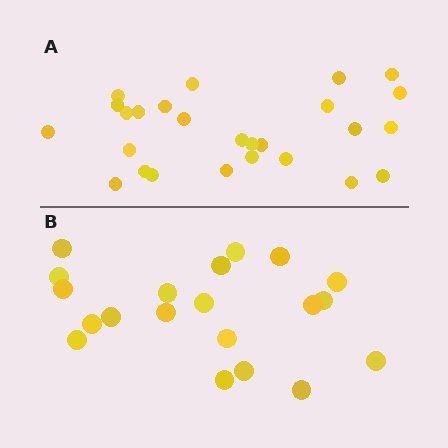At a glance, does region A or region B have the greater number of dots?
Region A (the top region) has more dots.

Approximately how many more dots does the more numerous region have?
Region A has about 6 more dots than region B.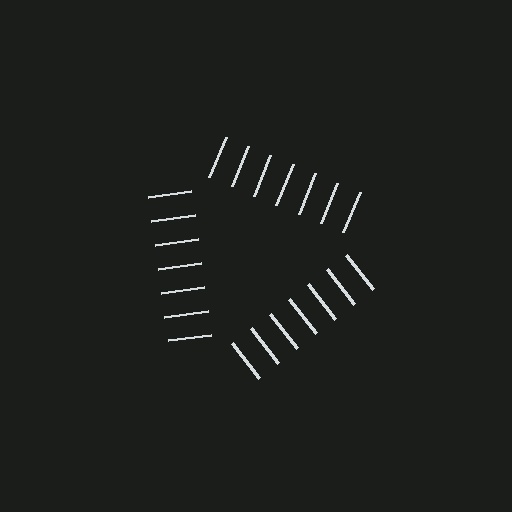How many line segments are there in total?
21 — 7 along each of the 3 edges.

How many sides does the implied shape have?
3 sides — the line-ends trace a triangle.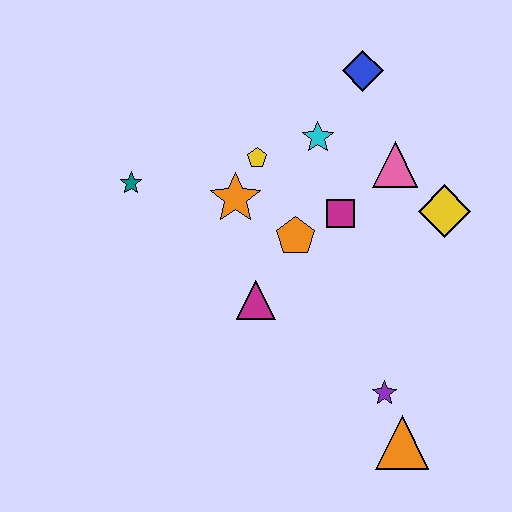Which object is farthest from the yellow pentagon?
The orange triangle is farthest from the yellow pentagon.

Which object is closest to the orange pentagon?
The magenta square is closest to the orange pentagon.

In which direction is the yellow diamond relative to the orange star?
The yellow diamond is to the right of the orange star.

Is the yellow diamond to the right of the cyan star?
Yes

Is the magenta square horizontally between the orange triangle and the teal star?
Yes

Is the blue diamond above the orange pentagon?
Yes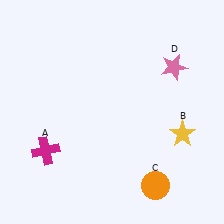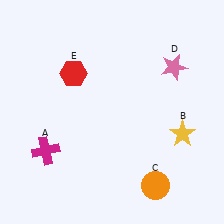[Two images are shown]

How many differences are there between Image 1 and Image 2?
There is 1 difference between the two images.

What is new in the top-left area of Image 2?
A red hexagon (E) was added in the top-left area of Image 2.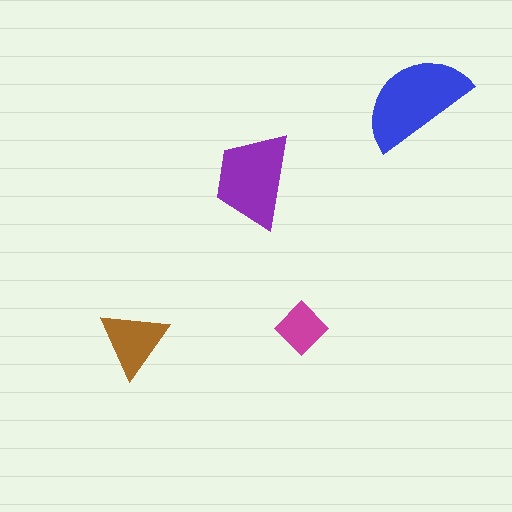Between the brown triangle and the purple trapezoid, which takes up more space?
The purple trapezoid.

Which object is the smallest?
The magenta diamond.